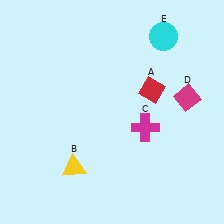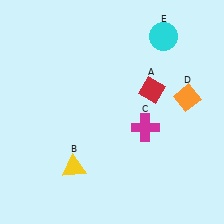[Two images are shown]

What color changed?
The diamond (D) changed from magenta in Image 1 to orange in Image 2.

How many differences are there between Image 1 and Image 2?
There is 1 difference between the two images.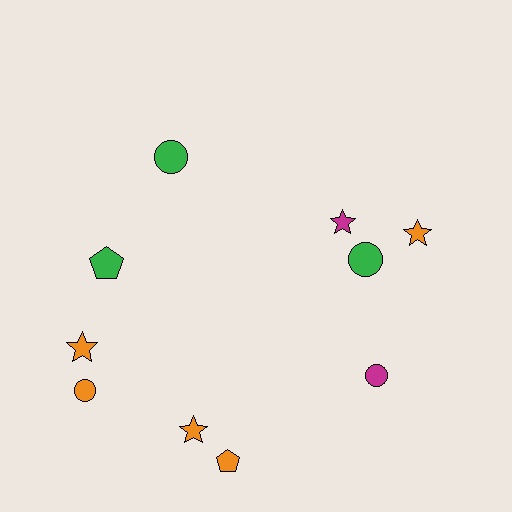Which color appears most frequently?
Orange, with 5 objects.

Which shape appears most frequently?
Star, with 4 objects.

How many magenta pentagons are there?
There are no magenta pentagons.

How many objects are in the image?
There are 10 objects.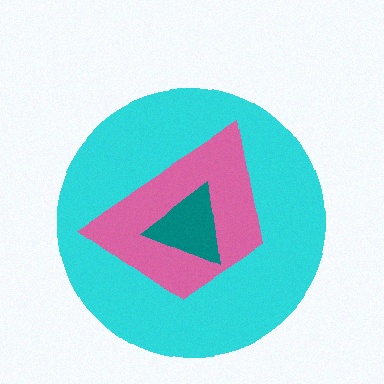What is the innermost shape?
The teal triangle.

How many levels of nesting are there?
3.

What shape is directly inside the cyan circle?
The pink trapezoid.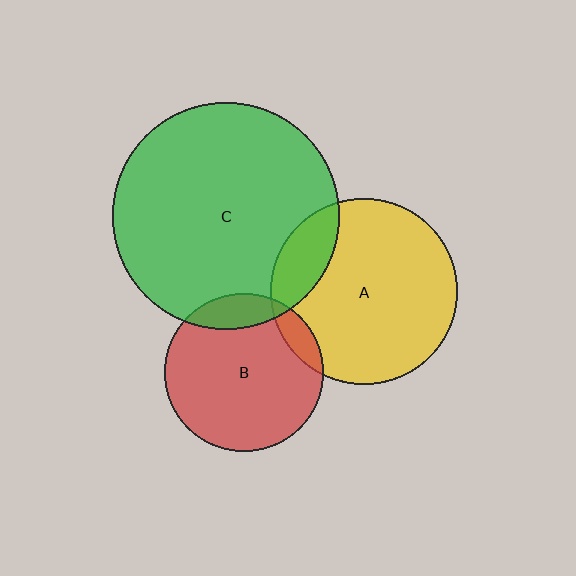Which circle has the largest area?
Circle C (green).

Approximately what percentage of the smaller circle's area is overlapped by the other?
Approximately 15%.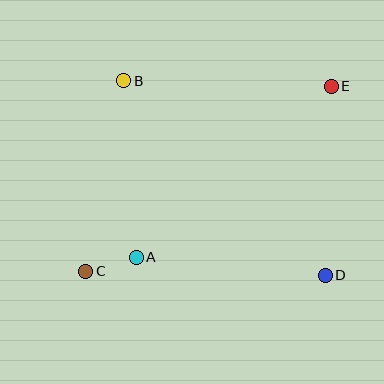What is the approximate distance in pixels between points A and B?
The distance between A and B is approximately 177 pixels.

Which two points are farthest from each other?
Points C and E are farthest from each other.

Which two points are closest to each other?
Points A and C are closest to each other.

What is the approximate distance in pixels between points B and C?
The distance between B and C is approximately 194 pixels.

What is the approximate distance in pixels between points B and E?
The distance between B and E is approximately 208 pixels.